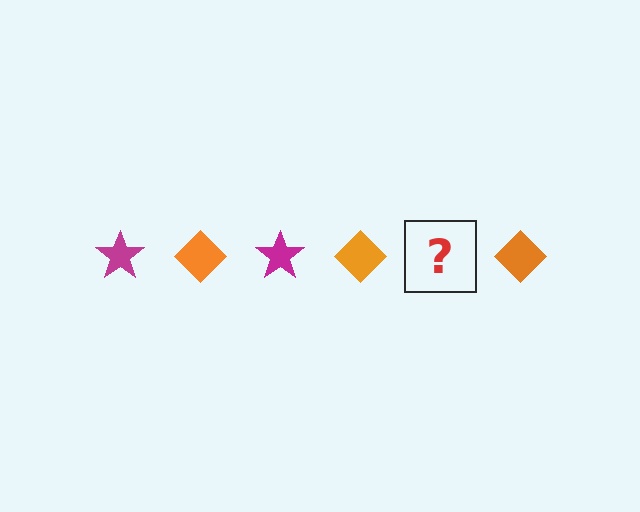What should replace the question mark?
The question mark should be replaced with a magenta star.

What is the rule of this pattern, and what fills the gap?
The rule is that the pattern alternates between magenta star and orange diamond. The gap should be filled with a magenta star.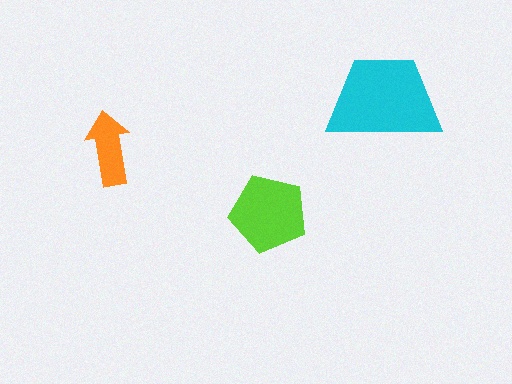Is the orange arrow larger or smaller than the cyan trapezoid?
Smaller.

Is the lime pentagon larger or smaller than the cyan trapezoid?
Smaller.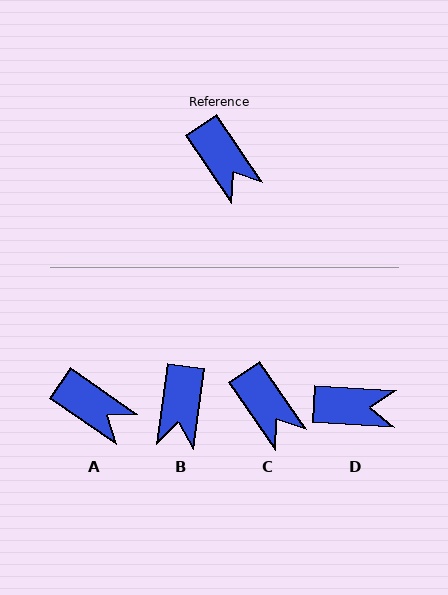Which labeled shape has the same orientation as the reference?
C.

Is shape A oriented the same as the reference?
No, it is off by about 21 degrees.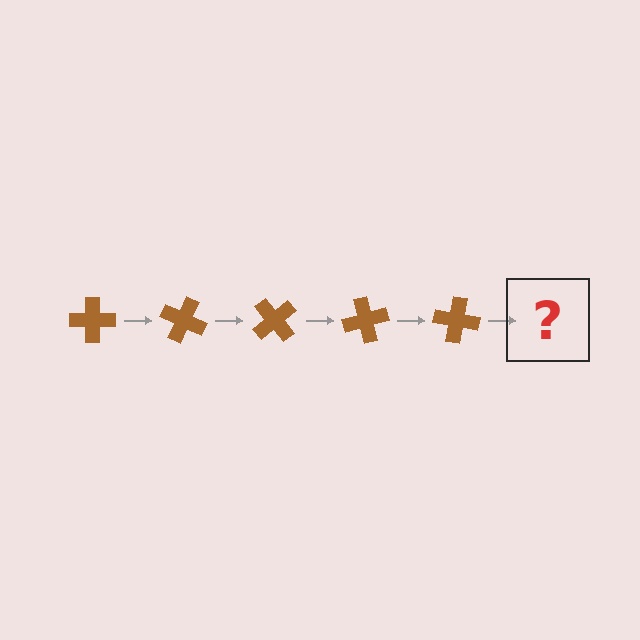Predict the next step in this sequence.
The next step is a brown cross rotated 125 degrees.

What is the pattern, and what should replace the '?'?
The pattern is that the cross rotates 25 degrees each step. The '?' should be a brown cross rotated 125 degrees.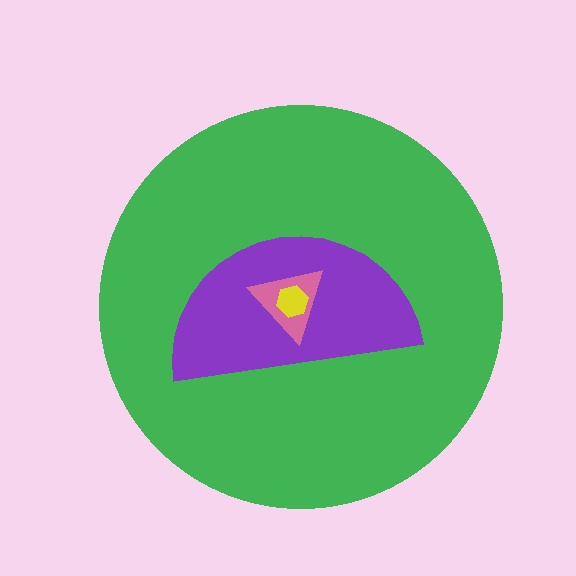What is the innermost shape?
The yellow hexagon.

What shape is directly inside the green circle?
The purple semicircle.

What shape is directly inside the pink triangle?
The yellow hexagon.